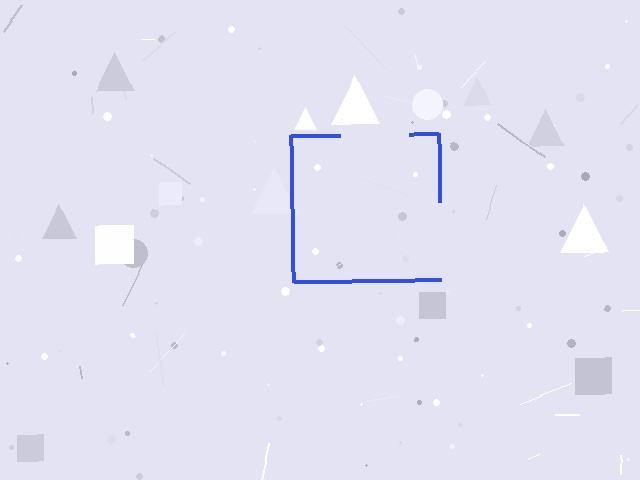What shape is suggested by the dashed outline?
The dashed outline suggests a square.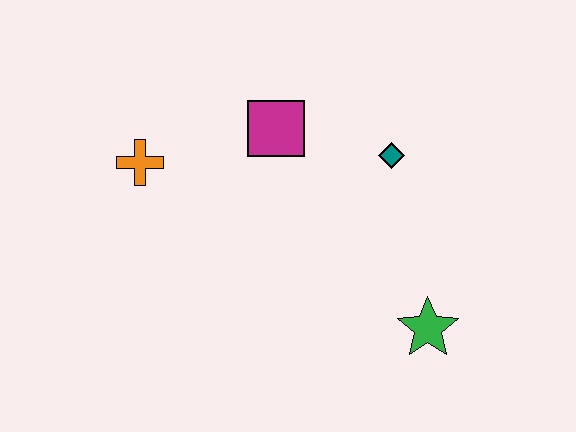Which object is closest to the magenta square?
The teal diamond is closest to the magenta square.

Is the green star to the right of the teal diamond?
Yes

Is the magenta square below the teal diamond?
No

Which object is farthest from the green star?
The orange cross is farthest from the green star.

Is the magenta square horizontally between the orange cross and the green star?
Yes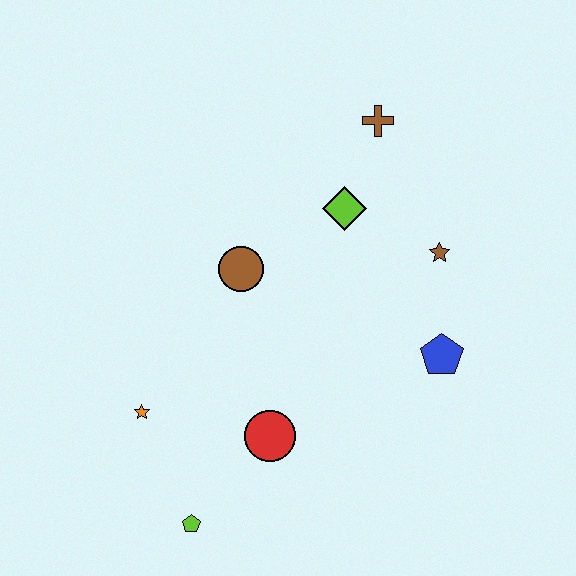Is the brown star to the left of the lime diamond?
No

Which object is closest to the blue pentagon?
The brown star is closest to the blue pentagon.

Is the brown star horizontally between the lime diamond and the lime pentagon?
No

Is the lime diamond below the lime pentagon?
No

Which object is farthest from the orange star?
The brown cross is farthest from the orange star.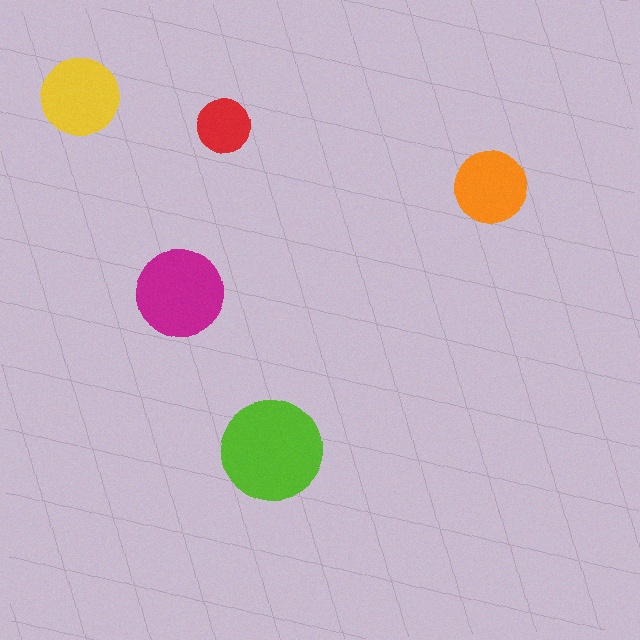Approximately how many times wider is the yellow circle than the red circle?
About 1.5 times wider.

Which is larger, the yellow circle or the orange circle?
The yellow one.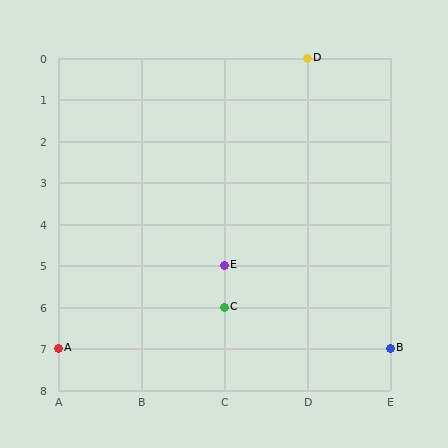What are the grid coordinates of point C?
Point C is at grid coordinates (C, 6).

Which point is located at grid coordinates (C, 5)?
Point E is at (C, 5).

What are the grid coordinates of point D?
Point D is at grid coordinates (D, 0).